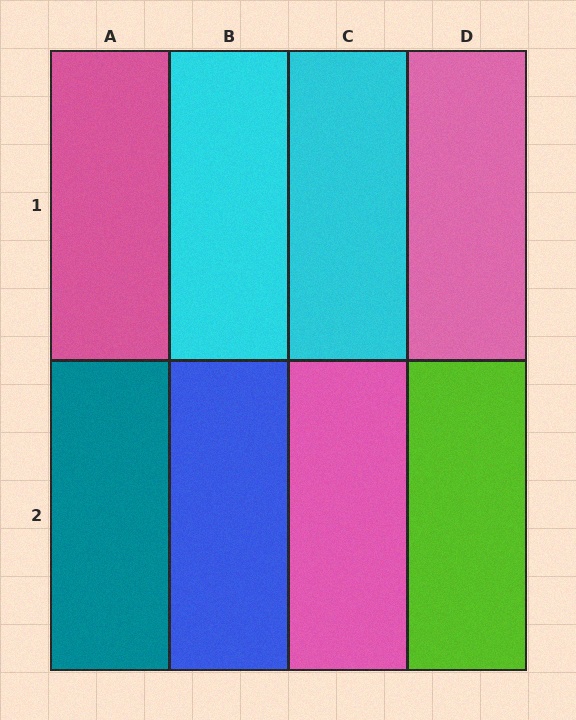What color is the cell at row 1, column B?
Cyan.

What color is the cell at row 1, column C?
Cyan.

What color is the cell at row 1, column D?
Pink.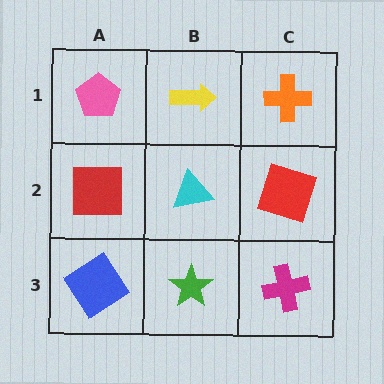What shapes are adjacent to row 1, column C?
A red square (row 2, column C), a yellow arrow (row 1, column B).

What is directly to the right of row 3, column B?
A magenta cross.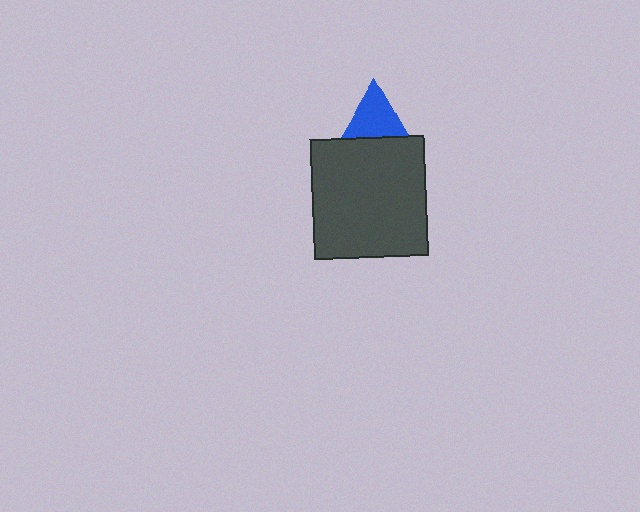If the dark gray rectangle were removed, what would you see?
You would see the complete blue triangle.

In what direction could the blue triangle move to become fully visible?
The blue triangle could move up. That would shift it out from behind the dark gray rectangle entirely.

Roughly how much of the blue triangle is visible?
About half of it is visible (roughly 56%).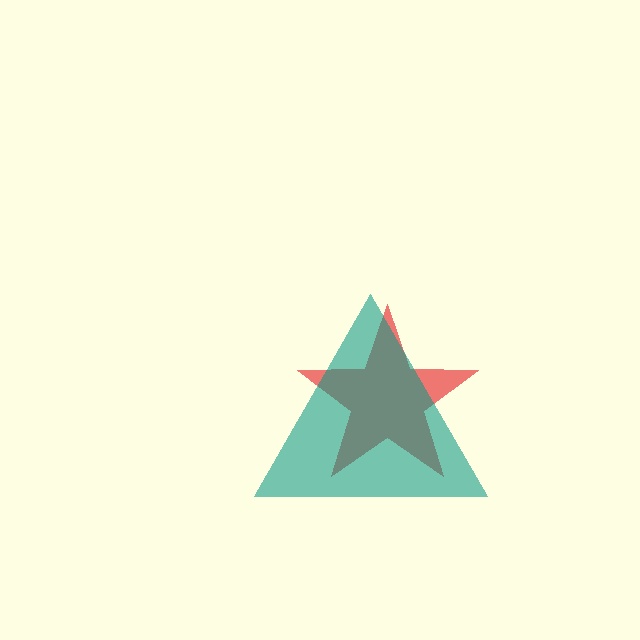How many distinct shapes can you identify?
There are 2 distinct shapes: a red star, a teal triangle.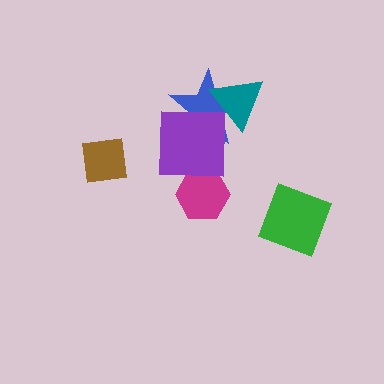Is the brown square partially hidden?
No, no other shape covers it.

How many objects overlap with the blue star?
2 objects overlap with the blue star.